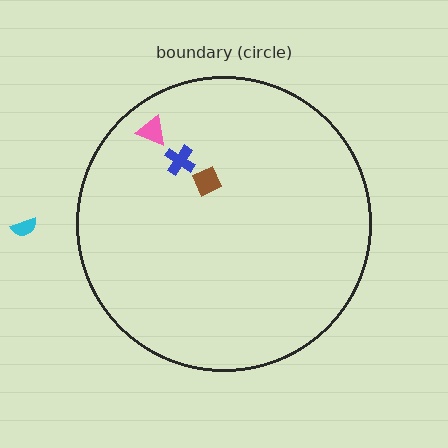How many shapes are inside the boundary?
3 inside, 1 outside.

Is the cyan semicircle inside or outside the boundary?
Outside.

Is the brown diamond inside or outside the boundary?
Inside.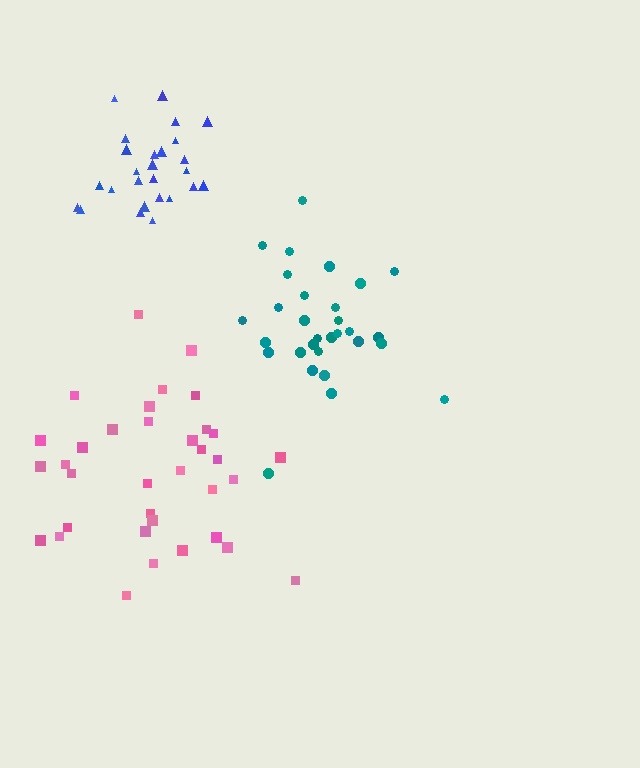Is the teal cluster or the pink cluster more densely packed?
Teal.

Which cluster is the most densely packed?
Blue.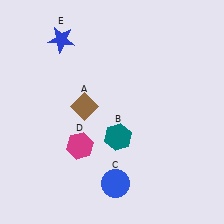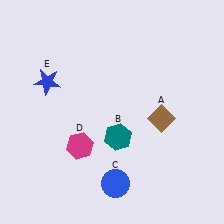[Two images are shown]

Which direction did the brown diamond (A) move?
The brown diamond (A) moved right.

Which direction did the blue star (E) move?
The blue star (E) moved down.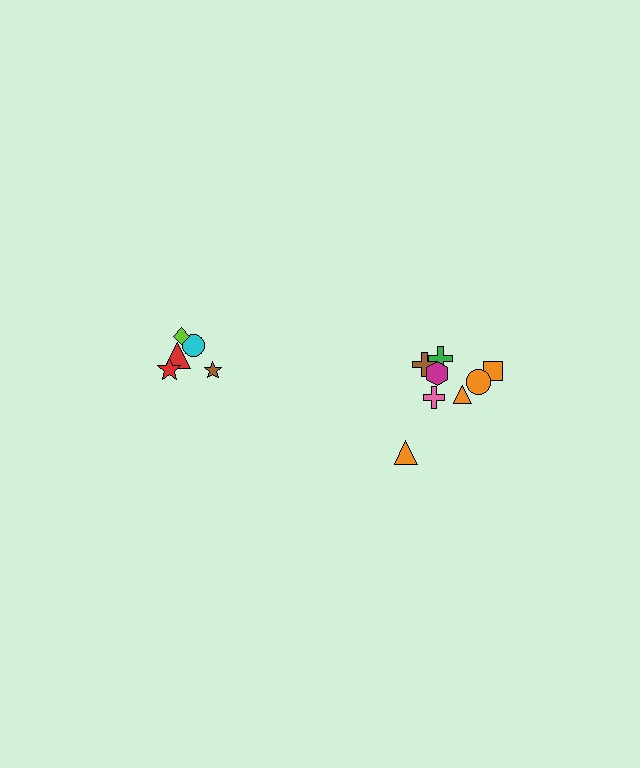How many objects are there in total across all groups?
There are 13 objects.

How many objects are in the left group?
There are 5 objects.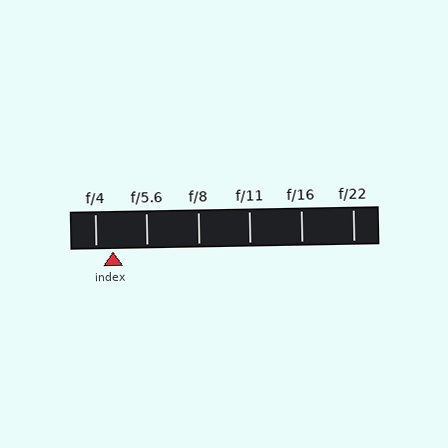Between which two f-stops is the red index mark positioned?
The index mark is between f/4 and f/5.6.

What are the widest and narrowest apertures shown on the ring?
The widest aperture shown is f/4 and the narrowest is f/22.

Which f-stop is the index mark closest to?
The index mark is closest to f/4.